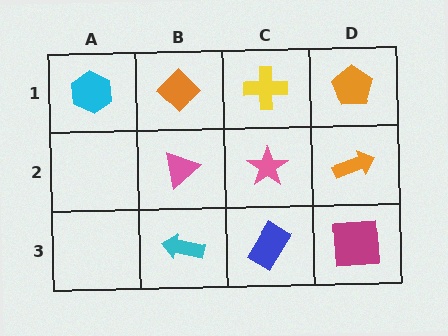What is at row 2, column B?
A pink triangle.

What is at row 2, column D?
An orange arrow.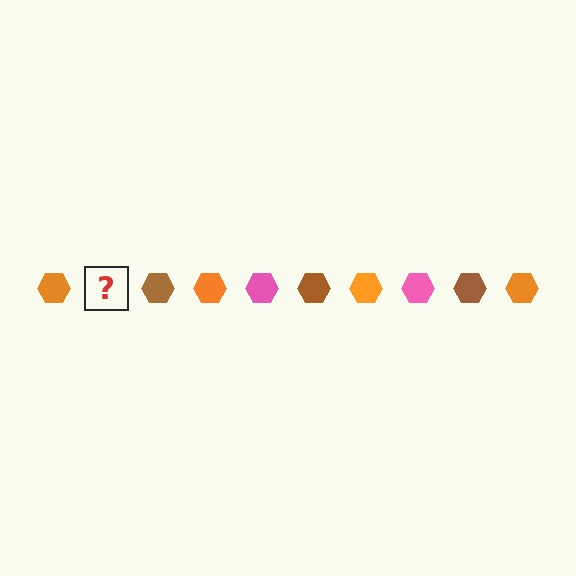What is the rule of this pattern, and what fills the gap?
The rule is that the pattern cycles through orange, pink, brown hexagons. The gap should be filled with a pink hexagon.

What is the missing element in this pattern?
The missing element is a pink hexagon.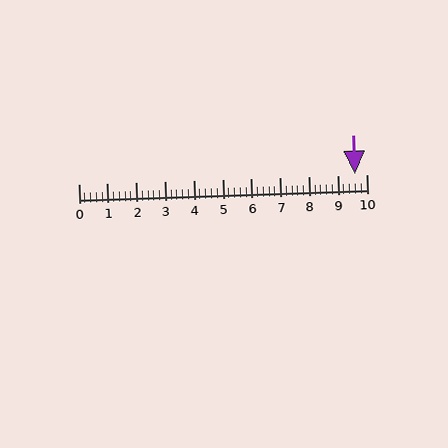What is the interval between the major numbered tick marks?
The major tick marks are spaced 1 units apart.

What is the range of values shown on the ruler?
The ruler shows values from 0 to 10.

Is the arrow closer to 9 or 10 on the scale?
The arrow is closer to 10.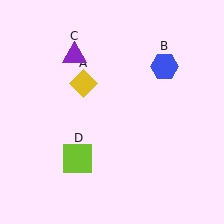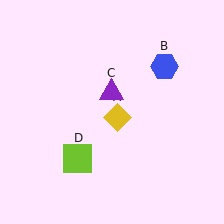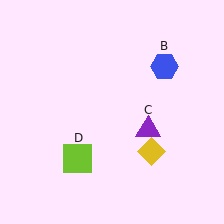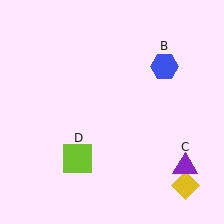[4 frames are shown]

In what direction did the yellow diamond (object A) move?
The yellow diamond (object A) moved down and to the right.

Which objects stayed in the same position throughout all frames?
Blue hexagon (object B) and lime square (object D) remained stationary.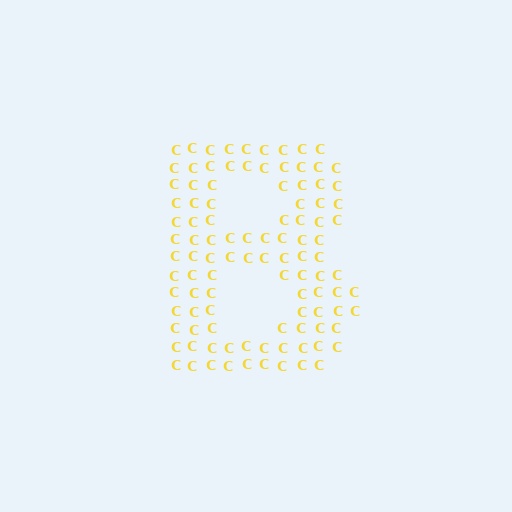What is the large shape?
The large shape is the letter B.